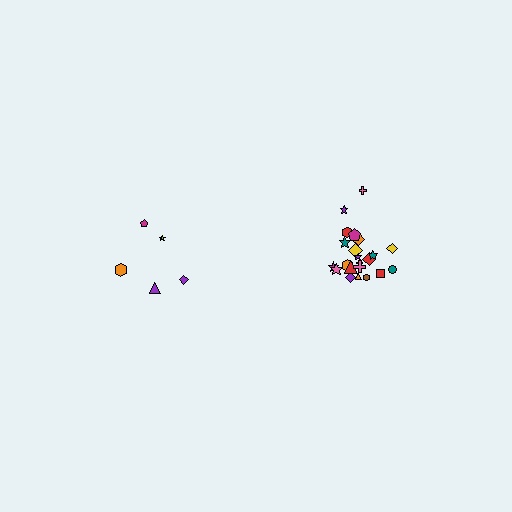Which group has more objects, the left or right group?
The right group.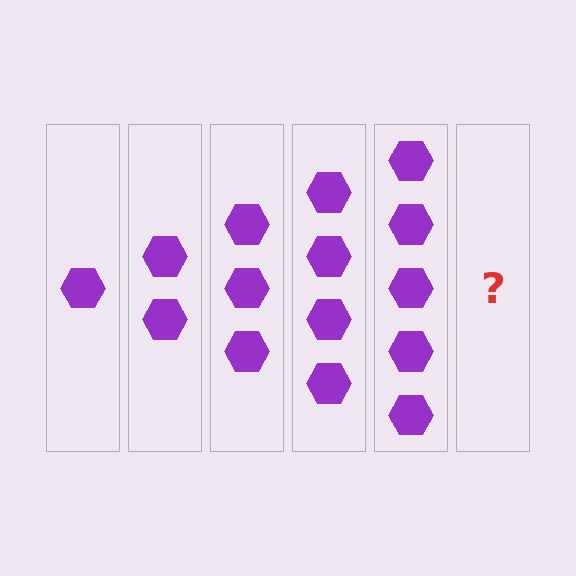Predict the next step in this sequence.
The next step is 6 hexagons.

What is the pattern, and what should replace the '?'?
The pattern is that each step adds one more hexagon. The '?' should be 6 hexagons.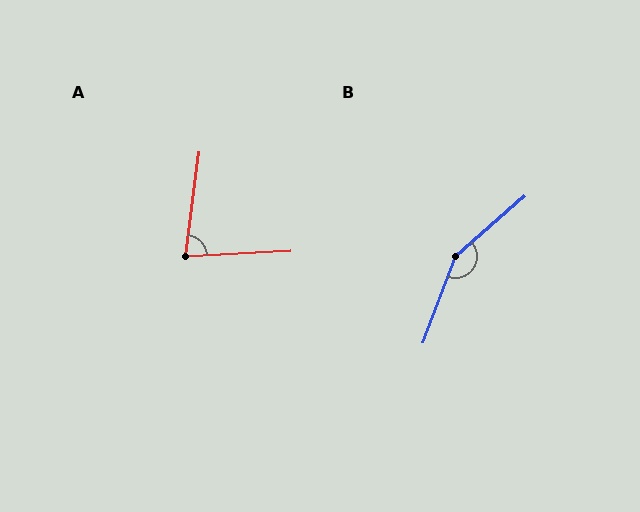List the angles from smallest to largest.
A (79°), B (151°).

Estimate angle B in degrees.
Approximately 151 degrees.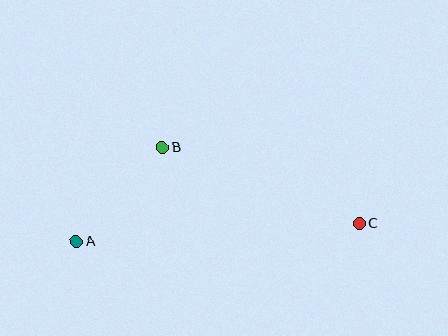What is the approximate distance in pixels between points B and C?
The distance between B and C is approximately 211 pixels.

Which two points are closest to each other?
Points A and B are closest to each other.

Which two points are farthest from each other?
Points A and C are farthest from each other.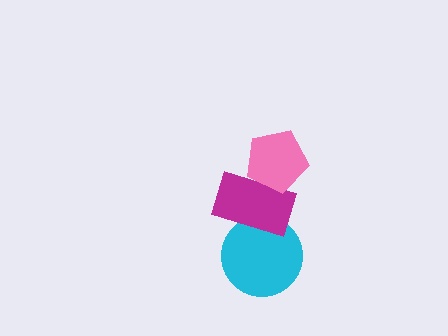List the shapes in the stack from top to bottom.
From top to bottom: the pink pentagon, the magenta rectangle, the cyan circle.